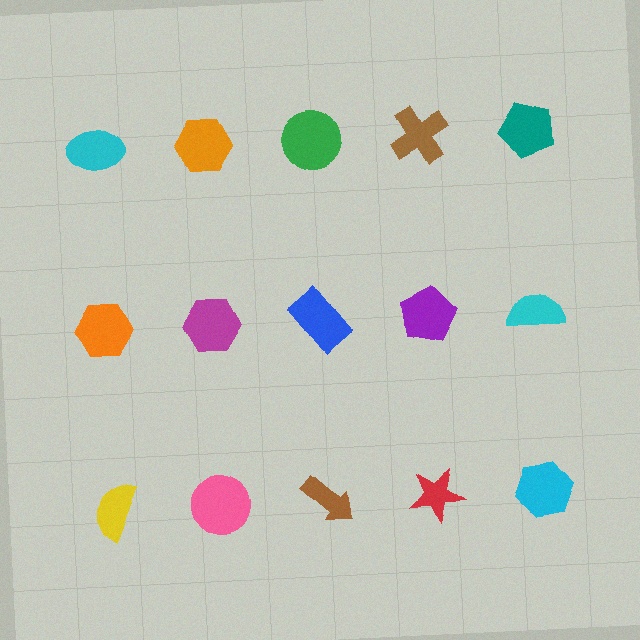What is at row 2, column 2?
A magenta hexagon.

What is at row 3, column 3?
A brown arrow.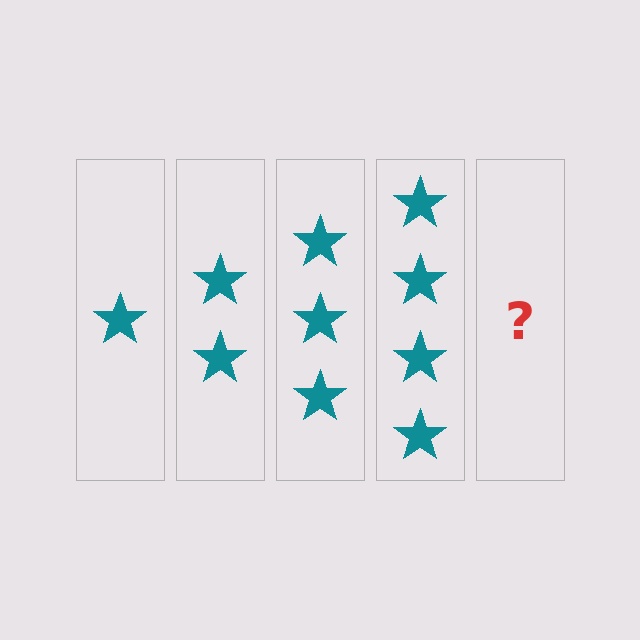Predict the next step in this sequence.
The next step is 5 stars.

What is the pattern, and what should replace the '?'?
The pattern is that each step adds one more star. The '?' should be 5 stars.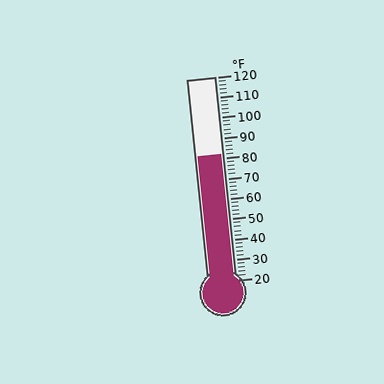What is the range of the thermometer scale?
The thermometer scale ranges from 20°F to 120°F.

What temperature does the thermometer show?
The thermometer shows approximately 82°F.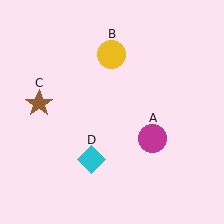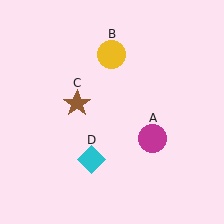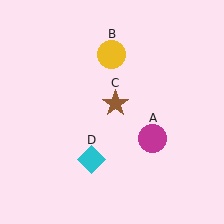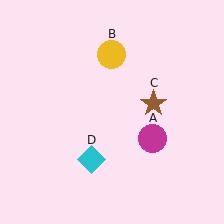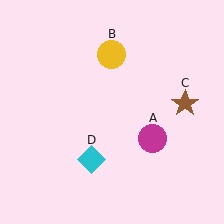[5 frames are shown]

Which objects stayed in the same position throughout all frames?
Magenta circle (object A) and yellow circle (object B) and cyan diamond (object D) remained stationary.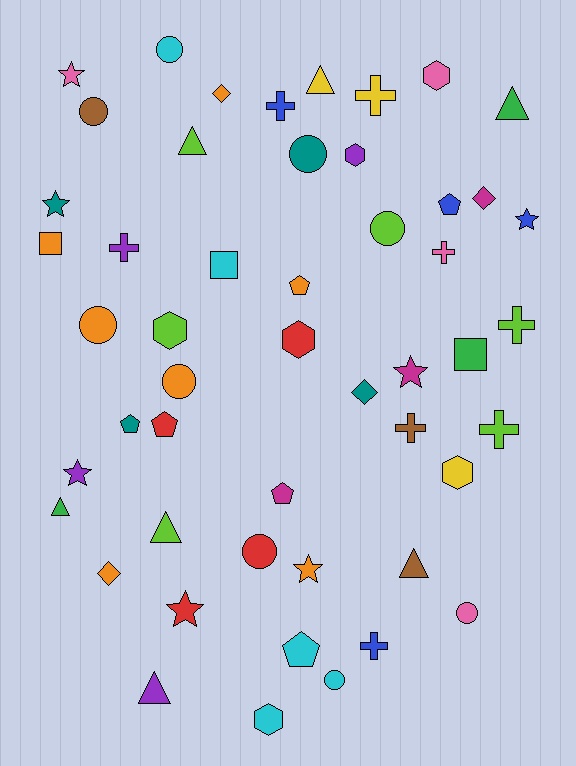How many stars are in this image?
There are 7 stars.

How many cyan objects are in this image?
There are 5 cyan objects.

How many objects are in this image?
There are 50 objects.